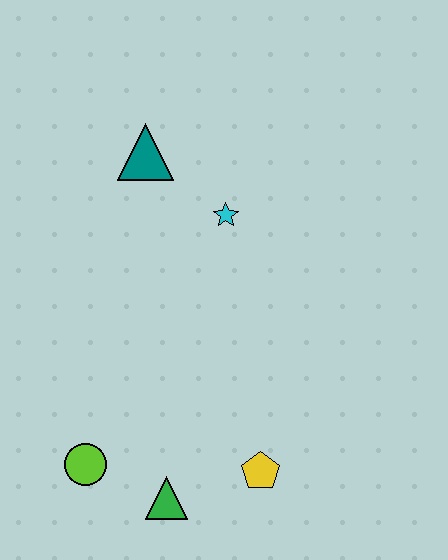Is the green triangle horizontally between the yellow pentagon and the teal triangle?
Yes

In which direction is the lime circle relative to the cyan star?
The lime circle is below the cyan star.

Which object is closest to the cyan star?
The teal triangle is closest to the cyan star.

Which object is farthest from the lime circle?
The teal triangle is farthest from the lime circle.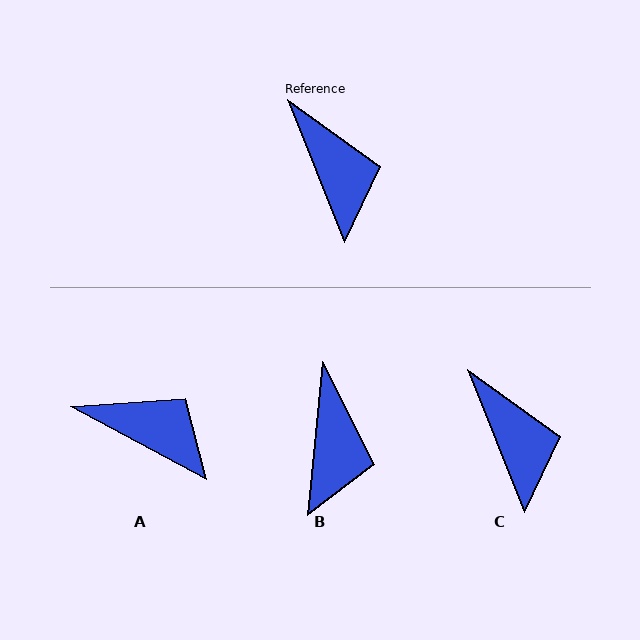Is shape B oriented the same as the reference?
No, it is off by about 27 degrees.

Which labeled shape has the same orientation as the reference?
C.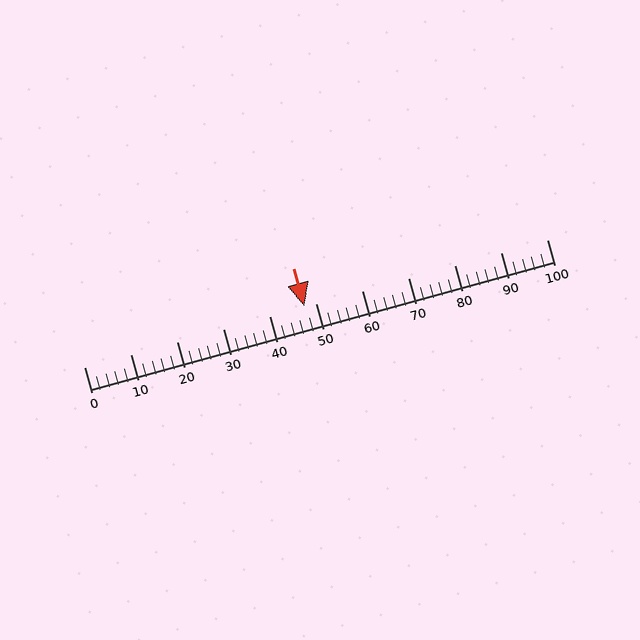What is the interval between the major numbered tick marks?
The major tick marks are spaced 10 units apart.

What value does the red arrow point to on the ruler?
The red arrow points to approximately 48.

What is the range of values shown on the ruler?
The ruler shows values from 0 to 100.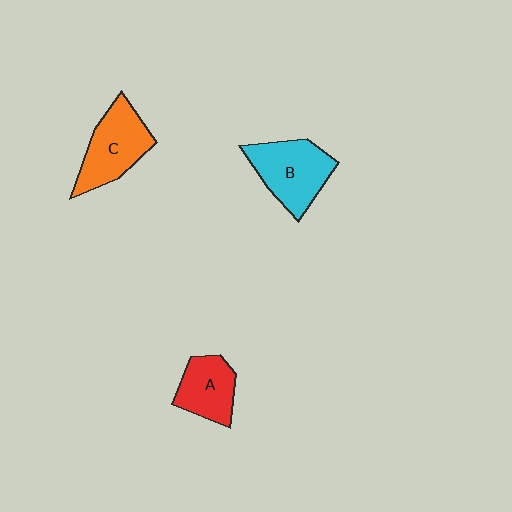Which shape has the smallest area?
Shape A (red).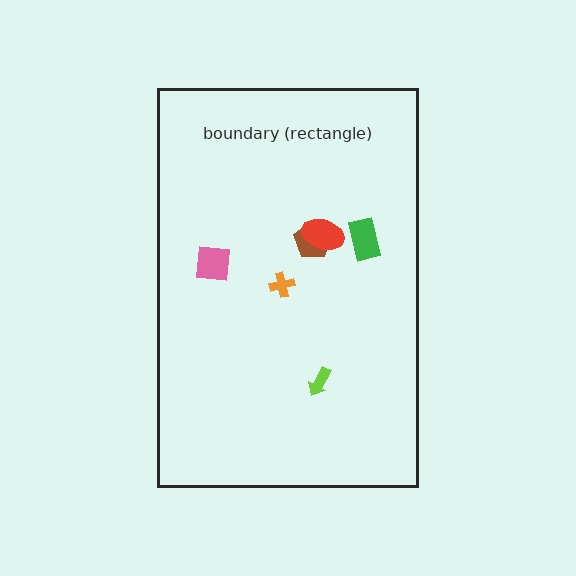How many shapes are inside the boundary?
6 inside, 0 outside.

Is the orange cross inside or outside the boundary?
Inside.